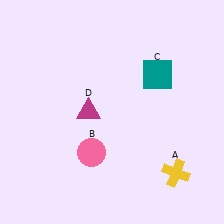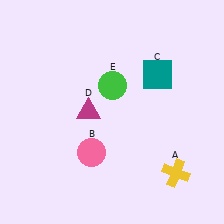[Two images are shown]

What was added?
A green circle (E) was added in Image 2.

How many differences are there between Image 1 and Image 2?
There is 1 difference between the two images.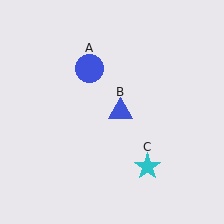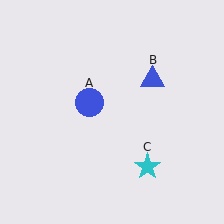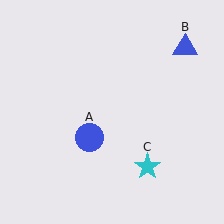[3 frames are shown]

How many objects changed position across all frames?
2 objects changed position: blue circle (object A), blue triangle (object B).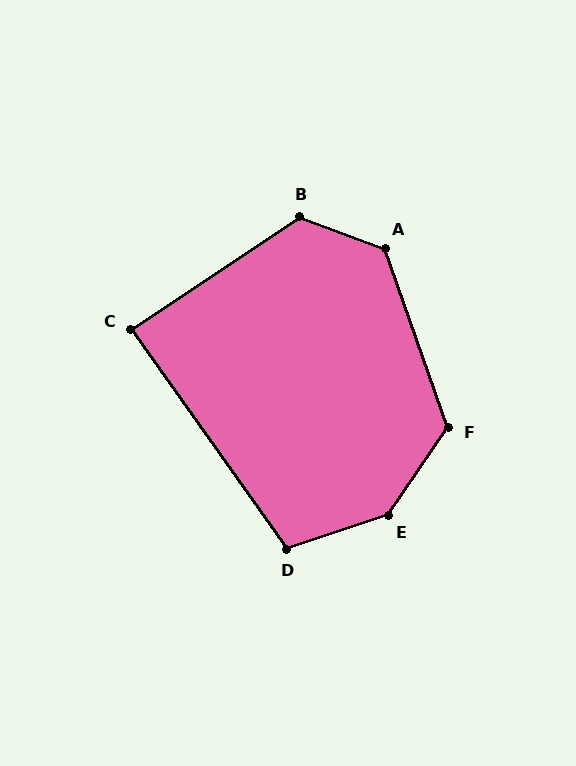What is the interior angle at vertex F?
Approximately 126 degrees (obtuse).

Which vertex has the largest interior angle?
E, at approximately 142 degrees.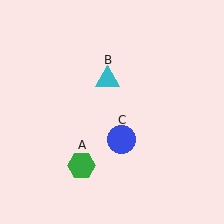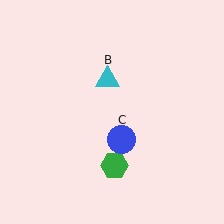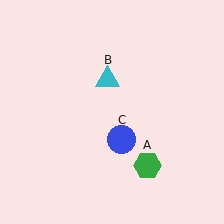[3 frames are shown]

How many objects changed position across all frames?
1 object changed position: green hexagon (object A).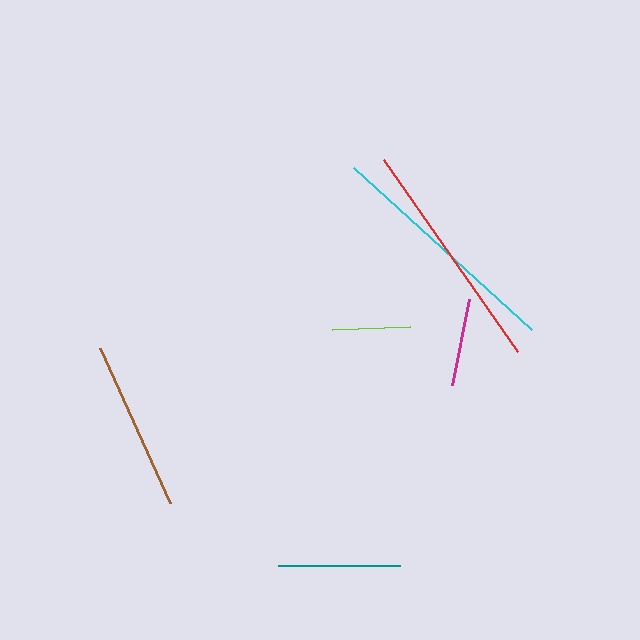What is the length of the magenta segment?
The magenta segment is approximately 88 pixels long.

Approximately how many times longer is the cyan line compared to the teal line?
The cyan line is approximately 2.0 times the length of the teal line.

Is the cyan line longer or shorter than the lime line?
The cyan line is longer than the lime line.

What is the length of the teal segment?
The teal segment is approximately 122 pixels long.